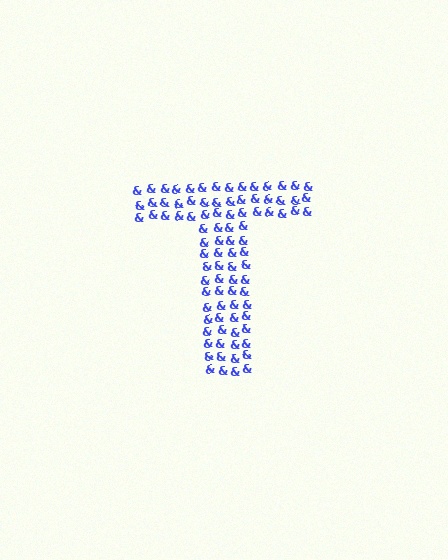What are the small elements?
The small elements are ampersands.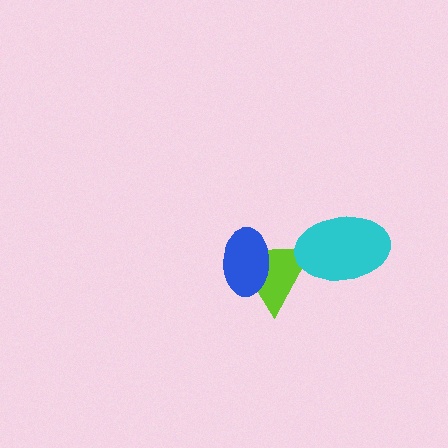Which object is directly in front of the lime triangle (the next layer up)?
The cyan ellipse is directly in front of the lime triangle.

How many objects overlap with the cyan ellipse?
1 object overlaps with the cyan ellipse.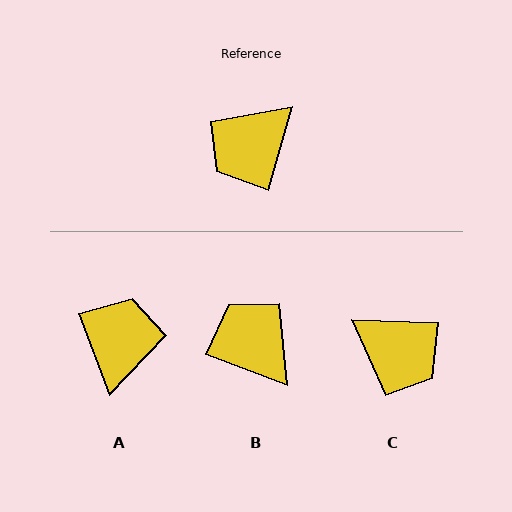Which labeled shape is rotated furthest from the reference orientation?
A, about 144 degrees away.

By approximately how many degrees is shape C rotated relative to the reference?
Approximately 103 degrees counter-clockwise.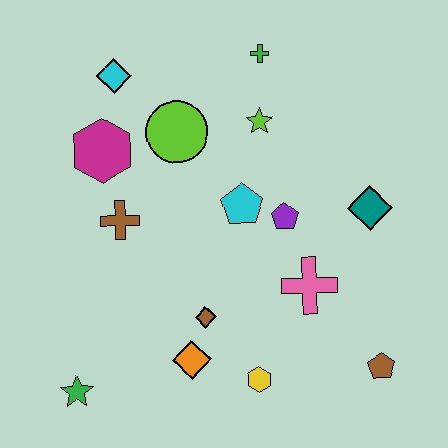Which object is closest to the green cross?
The lime star is closest to the green cross.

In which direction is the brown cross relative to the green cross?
The brown cross is below the green cross.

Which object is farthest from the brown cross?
The brown pentagon is farthest from the brown cross.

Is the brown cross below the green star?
No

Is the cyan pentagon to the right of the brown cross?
Yes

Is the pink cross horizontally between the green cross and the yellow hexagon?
No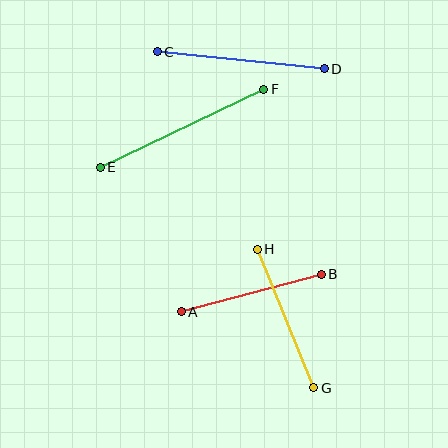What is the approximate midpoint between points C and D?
The midpoint is at approximately (241, 60) pixels.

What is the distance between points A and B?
The distance is approximately 145 pixels.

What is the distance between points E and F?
The distance is approximately 181 pixels.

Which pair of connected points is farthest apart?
Points E and F are farthest apart.